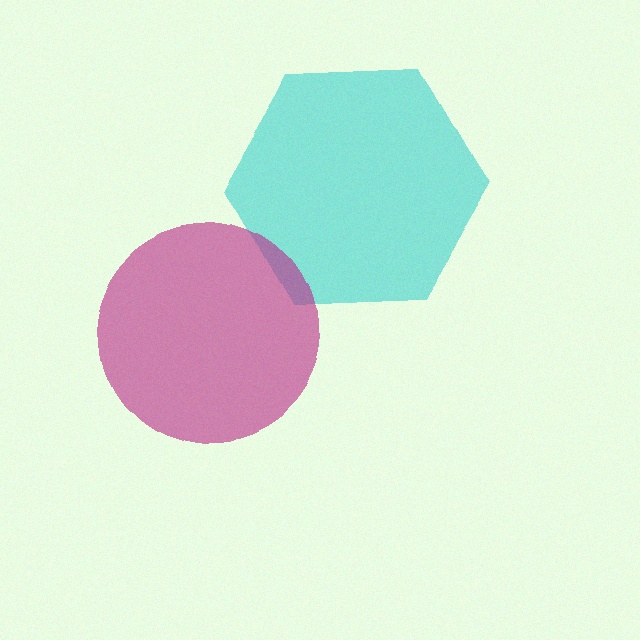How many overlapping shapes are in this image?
There are 2 overlapping shapes in the image.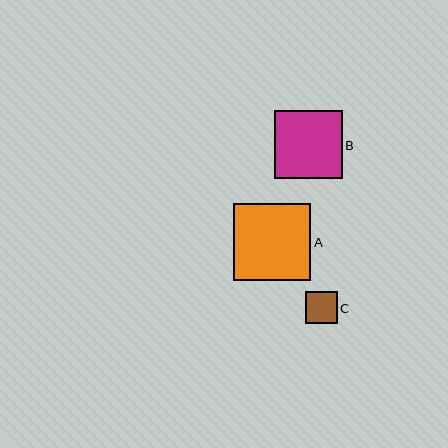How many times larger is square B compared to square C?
Square B is approximately 2.1 times the size of square C.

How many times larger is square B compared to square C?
Square B is approximately 2.1 times the size of square C.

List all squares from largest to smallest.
From largest to smallest: A, B, C.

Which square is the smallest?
Square C is the smallest with a size of approximately 32 pixels.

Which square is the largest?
Square A is the largest with a size of approximately 77 pixels.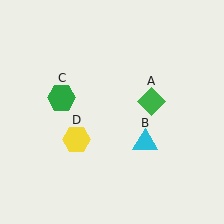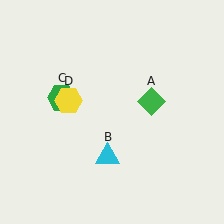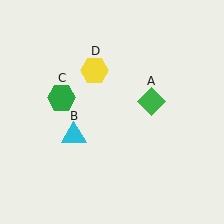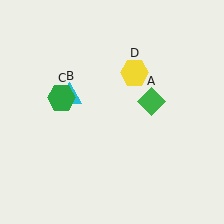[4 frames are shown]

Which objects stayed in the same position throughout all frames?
Green diamond (object A) and green hexagon (object C) remained stationary.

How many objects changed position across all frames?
2 objects changed position: cyan triangle (object B), yellow hexagon (object D).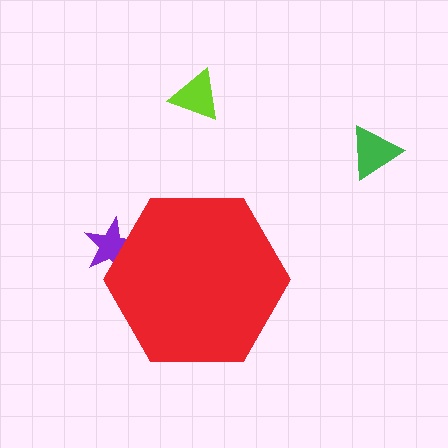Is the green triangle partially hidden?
No, the green triangle is fully visible.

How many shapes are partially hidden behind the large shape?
1 shape is partially hidden.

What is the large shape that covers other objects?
A red hexagon.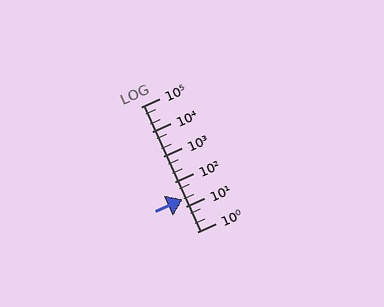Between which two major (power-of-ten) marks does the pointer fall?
The pointer is between 10 and 100.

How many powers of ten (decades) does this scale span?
The scale spans 5 decades, from 1 to 100000.